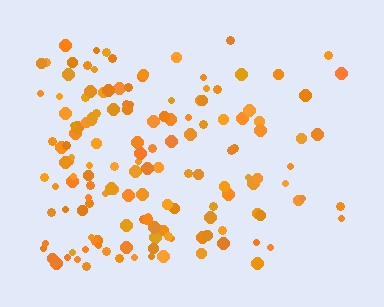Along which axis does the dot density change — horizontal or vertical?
Horizontal.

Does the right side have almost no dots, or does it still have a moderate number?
Still a moderate number, just noticeably fewer than the left.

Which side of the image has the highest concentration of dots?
The left.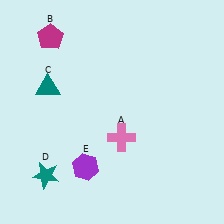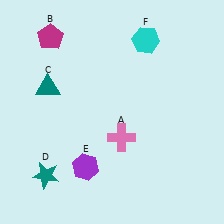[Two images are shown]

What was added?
A cyan hexagon (F) was added in Image 2.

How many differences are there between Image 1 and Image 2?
There is 1 difference between the two images.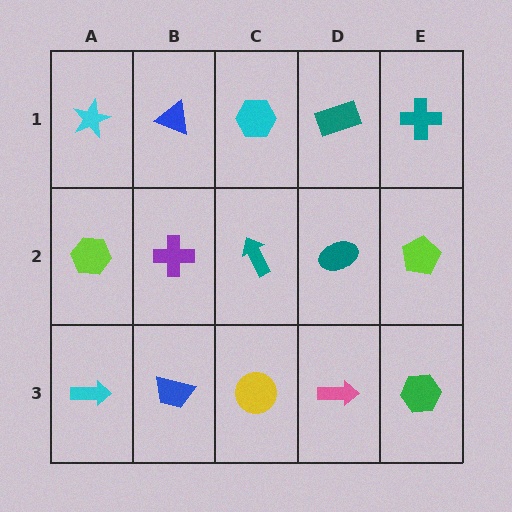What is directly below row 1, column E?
A lime pentagon.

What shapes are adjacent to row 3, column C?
A teal arrow (row 2, column C), a blue trapezoid (row 3, column B), a pink arrow (row 3, column D).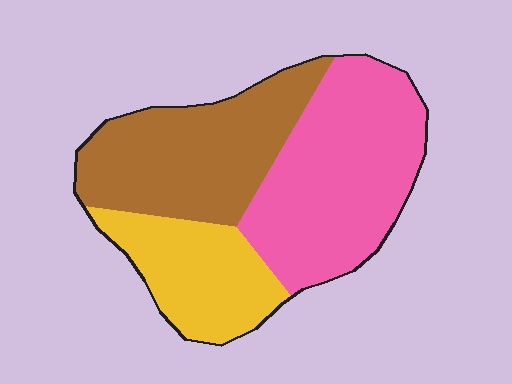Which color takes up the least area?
Yellow, at roughly 25%.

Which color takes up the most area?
Pink, at roughly 40%.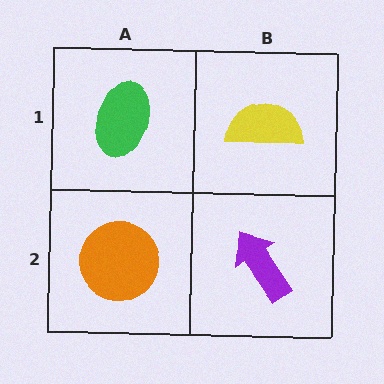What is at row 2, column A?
An orange circle.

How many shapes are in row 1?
2 shapes.